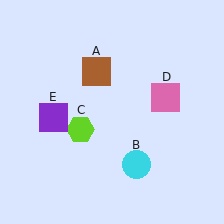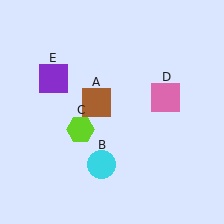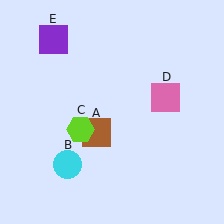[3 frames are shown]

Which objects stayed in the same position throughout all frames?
Lime hexagon (object C) and pink square (object D) remained stationary.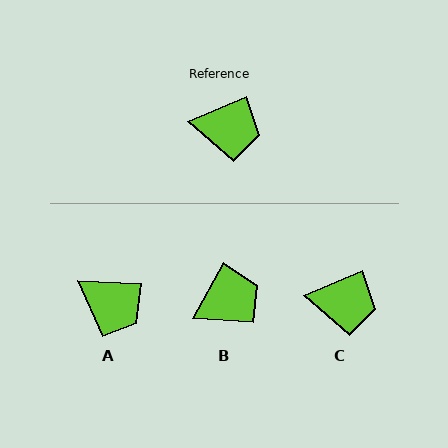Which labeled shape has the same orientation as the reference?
C.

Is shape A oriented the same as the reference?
No, it is off by about 25 degrees.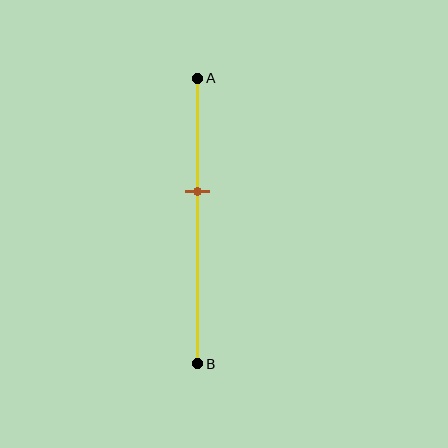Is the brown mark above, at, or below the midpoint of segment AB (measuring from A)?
The brown mark is above the midpoint of segment AB.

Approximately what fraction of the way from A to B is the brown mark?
The brown mark is approximately 40% of the way from A to B.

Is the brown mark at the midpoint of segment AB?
No, the mark is at about 40% from A, not at the 50% midpoint.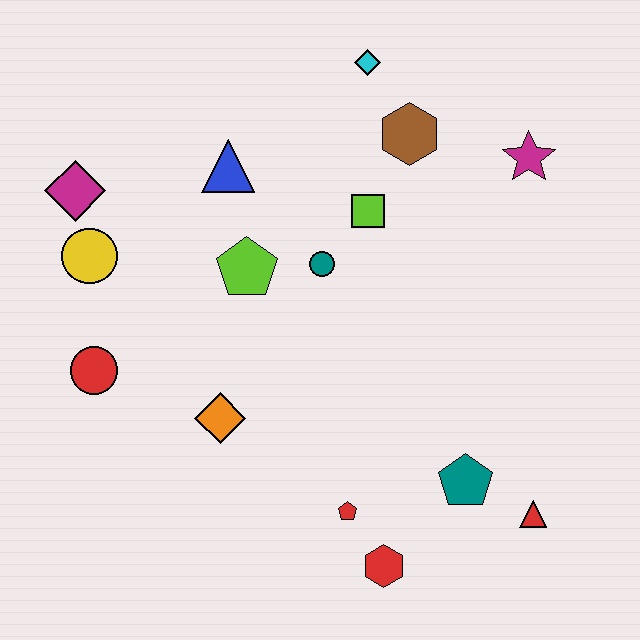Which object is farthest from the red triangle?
The magenta diamond is farthest from the red triangle.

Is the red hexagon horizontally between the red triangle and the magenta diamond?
Yes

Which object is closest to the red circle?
The yellow circle is closest to the red circle.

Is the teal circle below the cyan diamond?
Yes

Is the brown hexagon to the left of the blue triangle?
No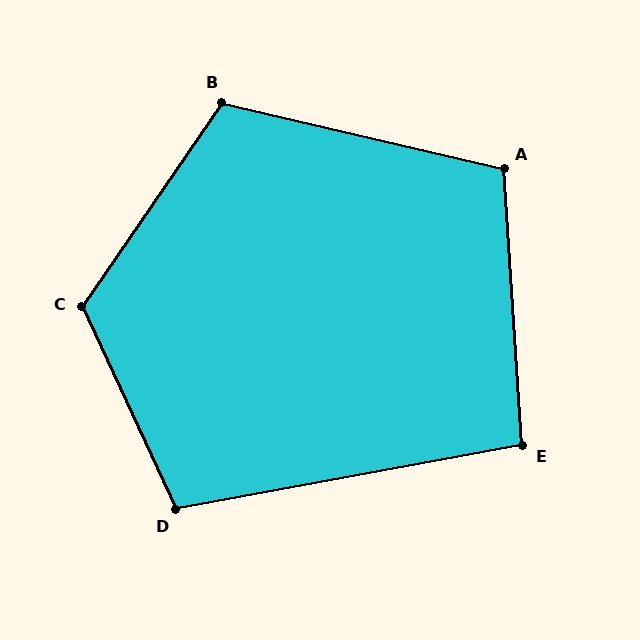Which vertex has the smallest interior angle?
E, at approximately 97 degrees.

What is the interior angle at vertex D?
Approximately 104 degrees (obtuse).